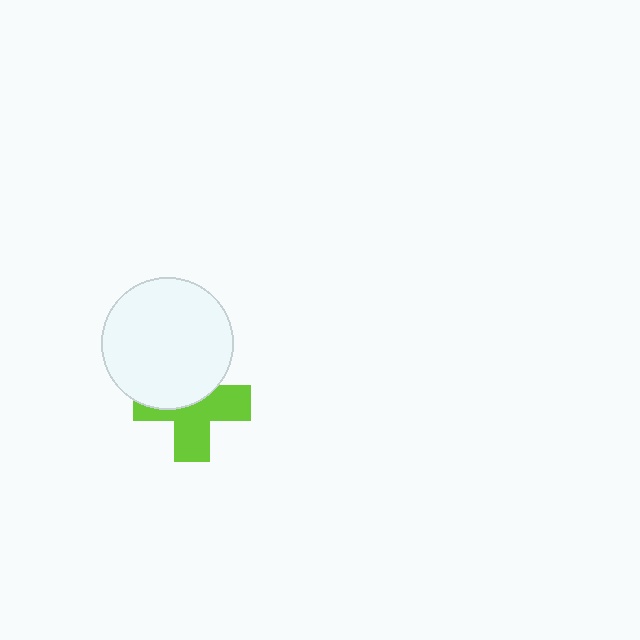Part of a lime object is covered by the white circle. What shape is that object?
It is a cross.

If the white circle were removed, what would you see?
You would see the complete lime cross.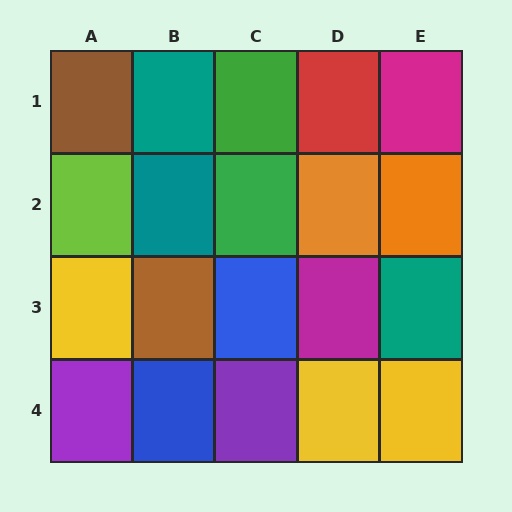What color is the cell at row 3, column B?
Brown.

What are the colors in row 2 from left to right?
Lime, teal, green, orange, orange.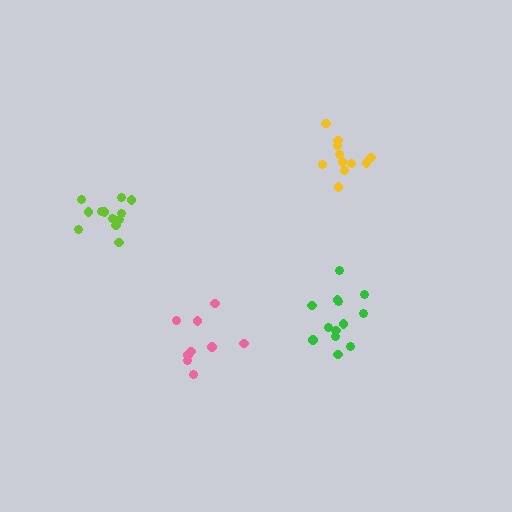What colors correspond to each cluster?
The clusters are colored: pink, green, yellow, lime.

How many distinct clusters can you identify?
There are 4 distinct clusters.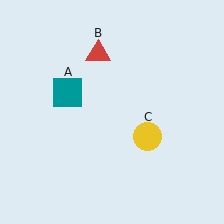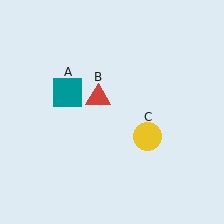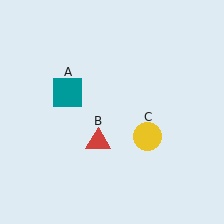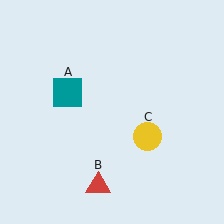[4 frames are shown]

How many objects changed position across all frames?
1 object changed position: red triangle (object B).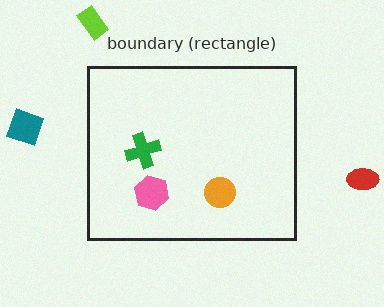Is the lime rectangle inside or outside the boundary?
Outside.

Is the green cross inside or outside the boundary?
Inside.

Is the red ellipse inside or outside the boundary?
Outside.